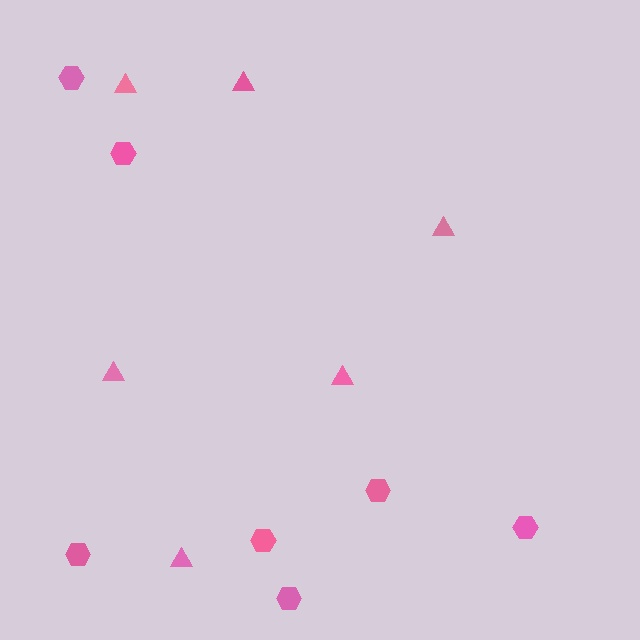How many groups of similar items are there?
There are 2 groups: one group of hexagons (7) and one group of triangles (6).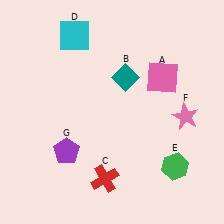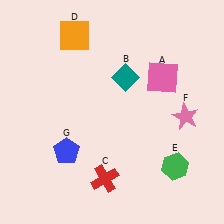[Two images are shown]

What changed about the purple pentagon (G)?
In Image 1, G is purple. In Image 2, it changed to blue.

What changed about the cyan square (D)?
In Image 1, D is cyan. In Image 2, it changed to orange.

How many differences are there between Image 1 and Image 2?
There are 2 differences between the two images.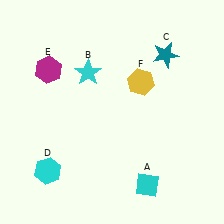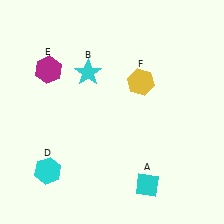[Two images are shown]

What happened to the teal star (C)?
The teal star (C) was removed in Image 2. It was in the top-right area of Image 1.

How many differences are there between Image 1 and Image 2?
There is 1 difference between the two images.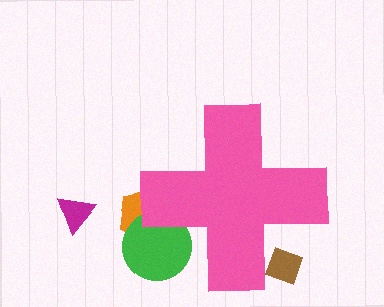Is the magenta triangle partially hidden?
No, the magenta triangle is fully visible.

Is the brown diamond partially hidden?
Yes, the brown diamond is partially hidden behind the pink cross.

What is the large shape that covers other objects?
A pink cross.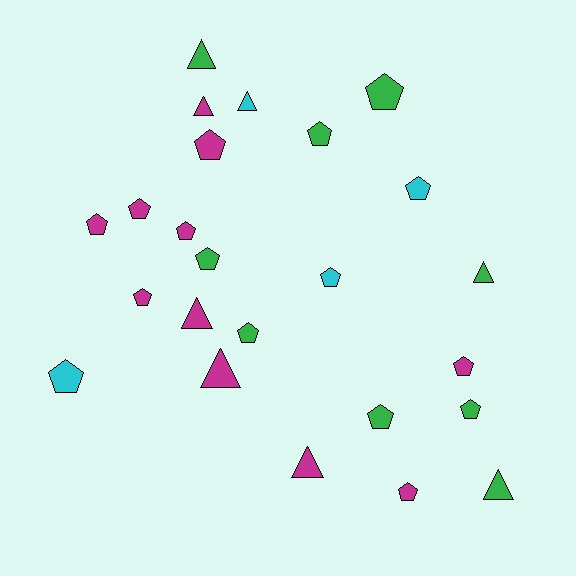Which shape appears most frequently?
Pentagon, with 16 objects.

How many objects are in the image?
There are 24 objects.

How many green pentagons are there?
There are 6 green pentagons.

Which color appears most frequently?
Magenta, with 11 objects.